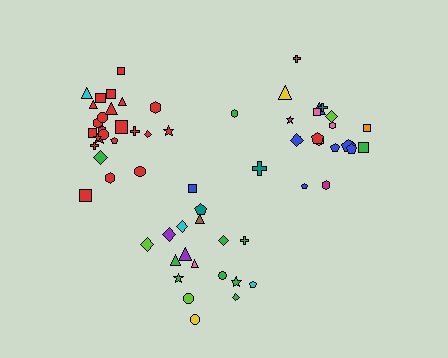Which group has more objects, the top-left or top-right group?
The top-left group.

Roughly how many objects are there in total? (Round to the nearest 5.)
Roughly 65 objects in total.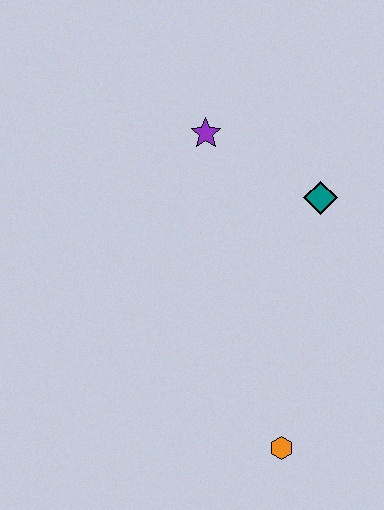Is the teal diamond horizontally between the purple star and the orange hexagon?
No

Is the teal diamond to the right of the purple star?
Yes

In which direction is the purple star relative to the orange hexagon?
The purple star is above the orange hexagon.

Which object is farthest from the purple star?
The orange hexagon is farthest from the purple star.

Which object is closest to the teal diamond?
The purple star is closest to the teal diamond.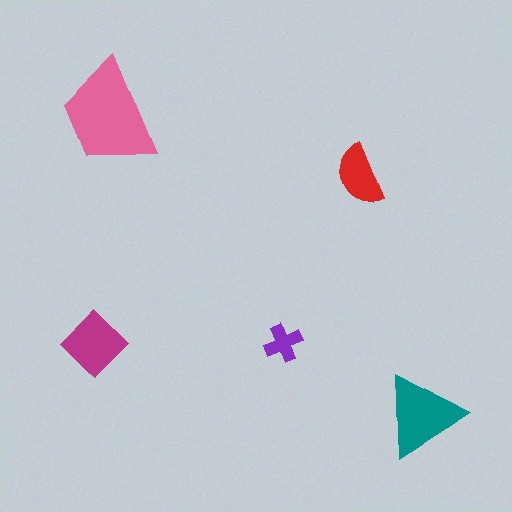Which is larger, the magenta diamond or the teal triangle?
The teal triangle.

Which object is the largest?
The pink trapezoid.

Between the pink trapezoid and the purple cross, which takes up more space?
The pink trapezoid.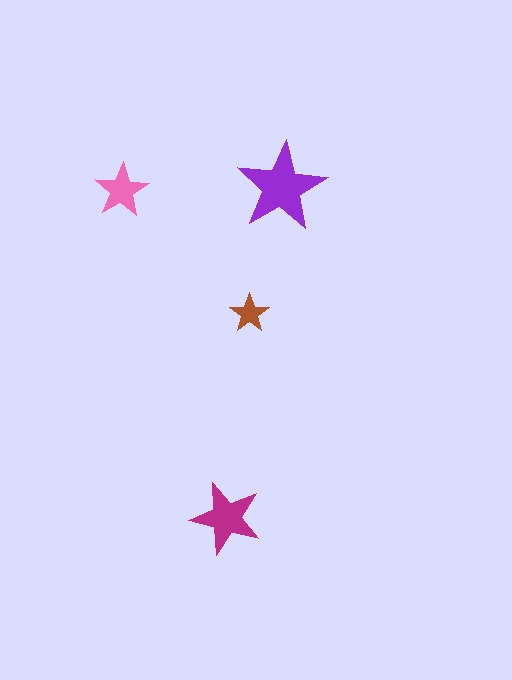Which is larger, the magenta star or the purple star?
The purple one.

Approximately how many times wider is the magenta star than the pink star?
About 1.5 times wider.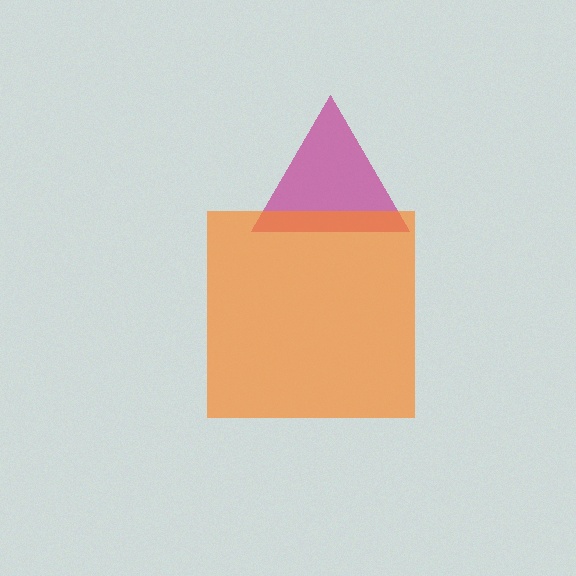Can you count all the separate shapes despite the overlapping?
Yes, there are 2 separate shapes.